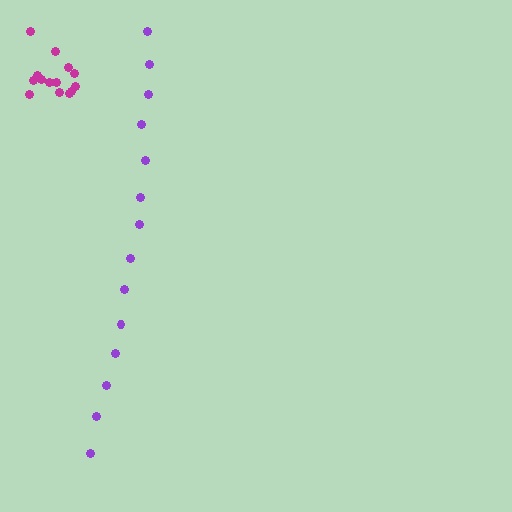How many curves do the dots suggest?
There are 2 distinct paths.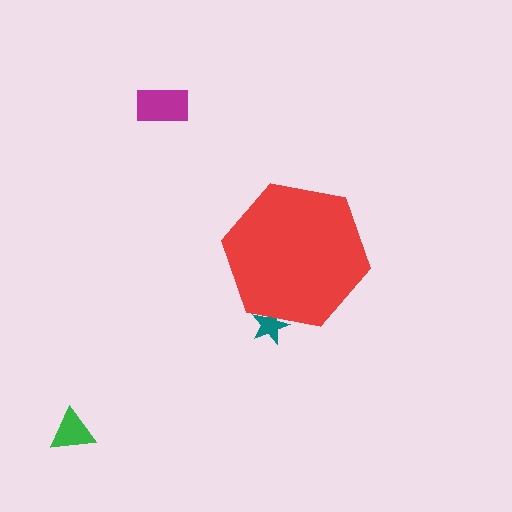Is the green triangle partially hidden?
No, the green triangle is fully visible.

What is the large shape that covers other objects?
A red hexagon.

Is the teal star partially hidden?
Yes, the teal star is partially hidden behind the red hexagon.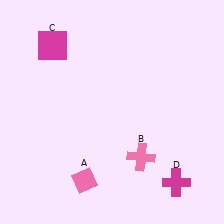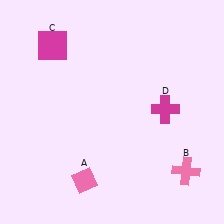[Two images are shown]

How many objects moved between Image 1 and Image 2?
2 objects moved between the two images.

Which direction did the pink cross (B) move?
The pink cross (B) moved right.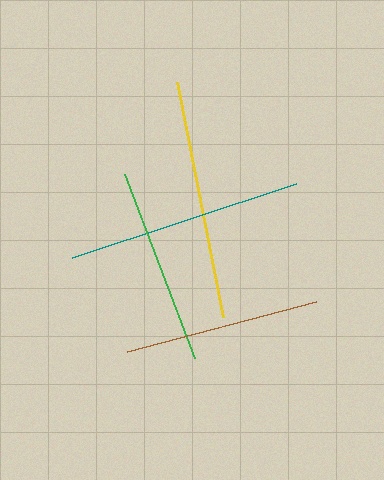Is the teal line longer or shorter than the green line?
The teal line is longer than the green line.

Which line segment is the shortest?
The brown line is the shortest at approximately 196 pixels.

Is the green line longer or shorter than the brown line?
The green line is longer than the brown line.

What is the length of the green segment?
The green segment is approximately 197 pixels long.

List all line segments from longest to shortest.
From longest to shortest: yellow, teal, green, brown.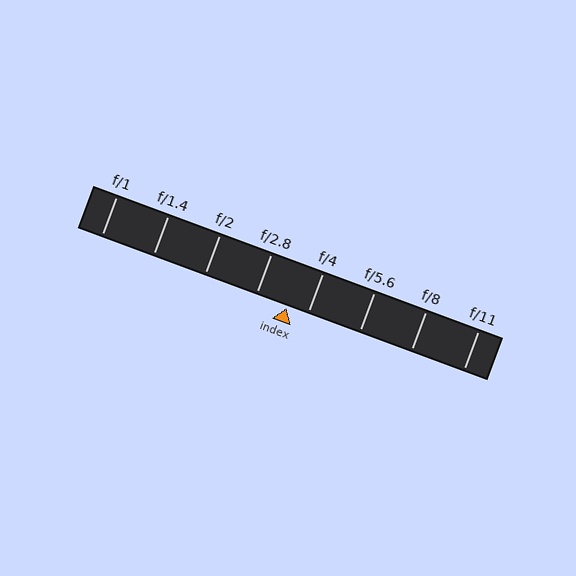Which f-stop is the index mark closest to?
The index mark is closest to f/4.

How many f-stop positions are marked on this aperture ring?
There are 8 f-stop positions marked.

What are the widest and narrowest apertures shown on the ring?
The widest aperture shown is f/1 and the narrowest is f/11.